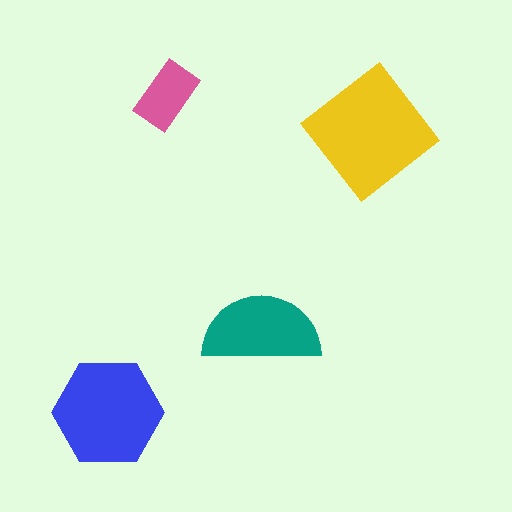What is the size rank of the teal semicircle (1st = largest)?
3rd.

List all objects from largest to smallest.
The yellow diamond, the blue hexagon, the teal semicircle, the pink rectangle.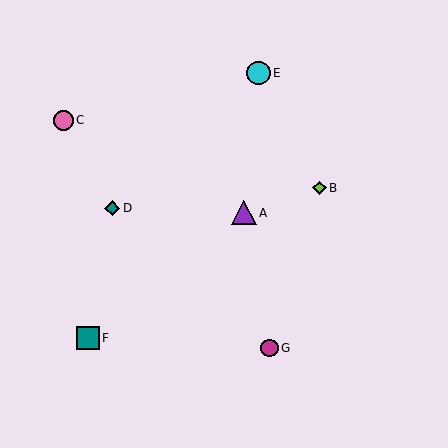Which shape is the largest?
The purple triangle (labeled A) is the largest.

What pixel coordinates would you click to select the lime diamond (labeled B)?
Click at (320, 188) to select the lime diamond B.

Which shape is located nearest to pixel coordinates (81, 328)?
The teal square (labeled F) at (88, 338) is nearest to that location.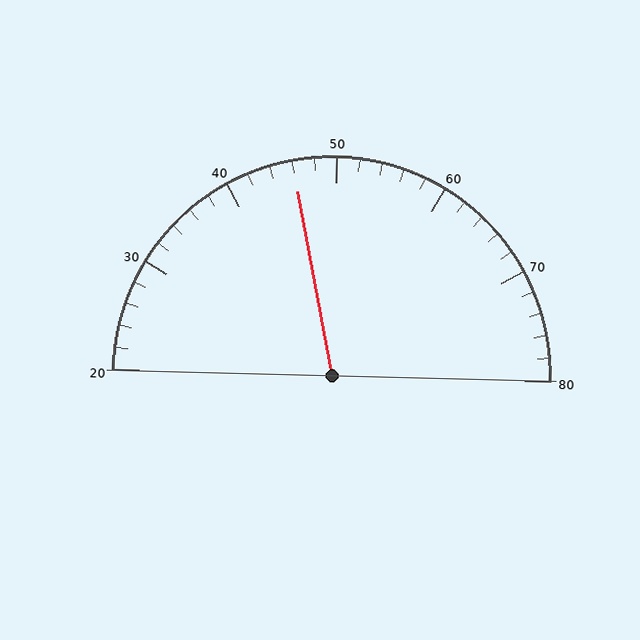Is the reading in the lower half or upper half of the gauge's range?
The reading is in the lower half of the range (20 to 80).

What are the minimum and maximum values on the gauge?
The gauge ranges from 20 to 80.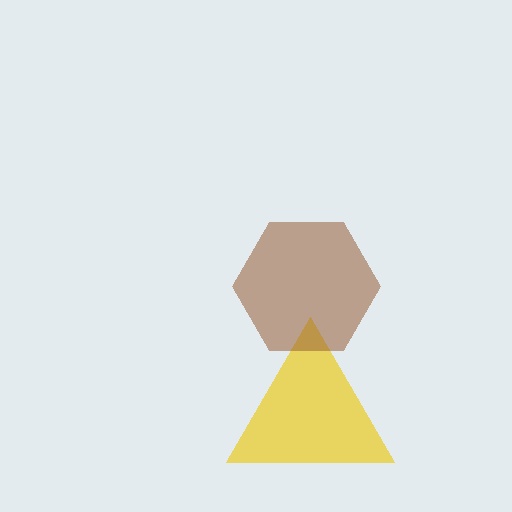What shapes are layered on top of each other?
The layered shapes are: a yellow triangle, a brown hexagon.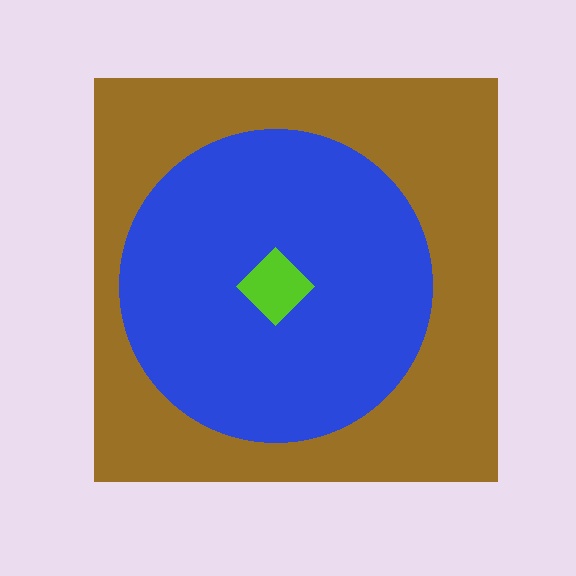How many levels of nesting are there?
3.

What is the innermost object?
The lime diamond.